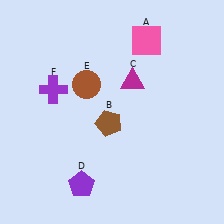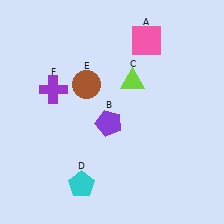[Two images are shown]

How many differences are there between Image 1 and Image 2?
There are 3 differences between the two images.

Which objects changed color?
B changed from brown to purple. C changed from magenta to lime. D changed from purple to cyan.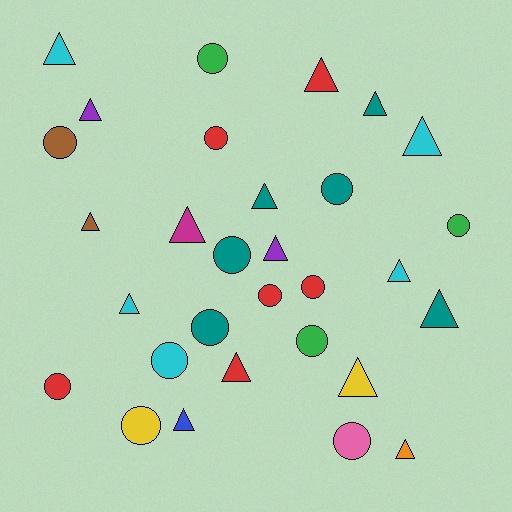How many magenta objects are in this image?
There is 1 magenta object.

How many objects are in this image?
There are 30 objects.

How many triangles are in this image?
There are 16 triangles.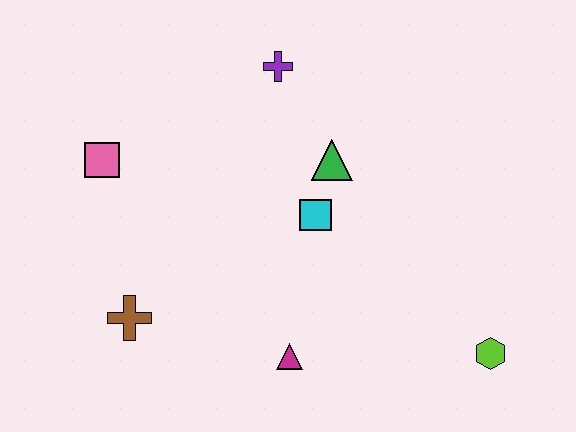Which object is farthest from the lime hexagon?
The pink square is farthest from the lime hexagon.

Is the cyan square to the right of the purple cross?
Yes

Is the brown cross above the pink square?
No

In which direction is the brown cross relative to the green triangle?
The brown cross is to the left of the green triangle.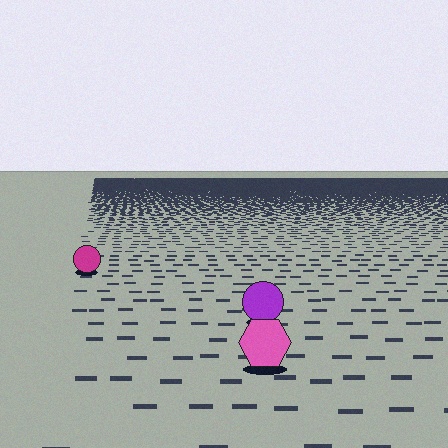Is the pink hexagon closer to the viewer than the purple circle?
Yes. The pink hexagon is closer — you can tell from the texture gradient: the ground texture is coarser near it.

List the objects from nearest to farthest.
From nearest to farthest: the pink hexagon, the purple circle, the magenta circle.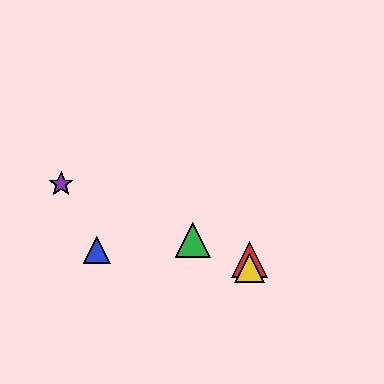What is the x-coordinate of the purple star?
The purple star is at x≈61.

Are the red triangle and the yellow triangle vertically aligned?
Yes, both are at x≈250.